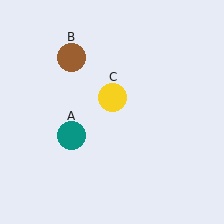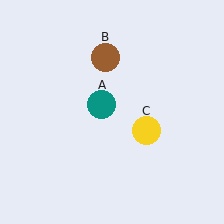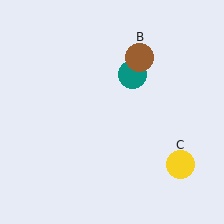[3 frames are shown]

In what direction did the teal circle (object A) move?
The teal circle (object A) moved up and to the right.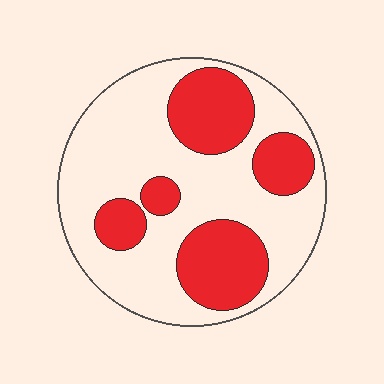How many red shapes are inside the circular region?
5.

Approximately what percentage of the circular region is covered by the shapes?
Approximately 35%.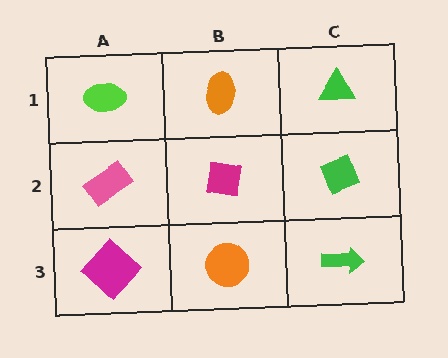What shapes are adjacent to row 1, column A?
A pink rectangle (row 2, column A), an orange ellipse (row 1, column B).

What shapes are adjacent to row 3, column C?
A green diamond (row 2, column C), an orange circle (row 3, column B).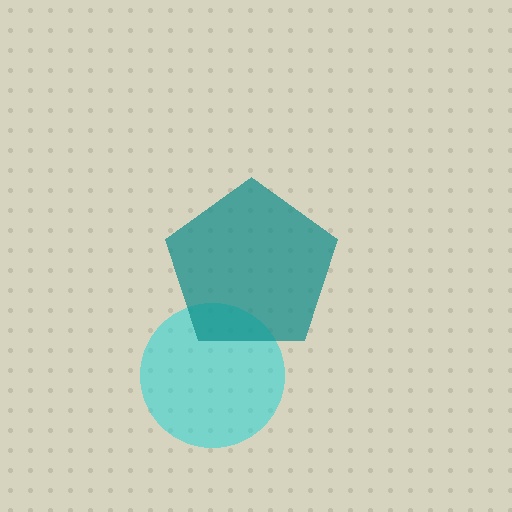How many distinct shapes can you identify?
There are 2 distinct shapes: a cyan circle, a teal pentagon.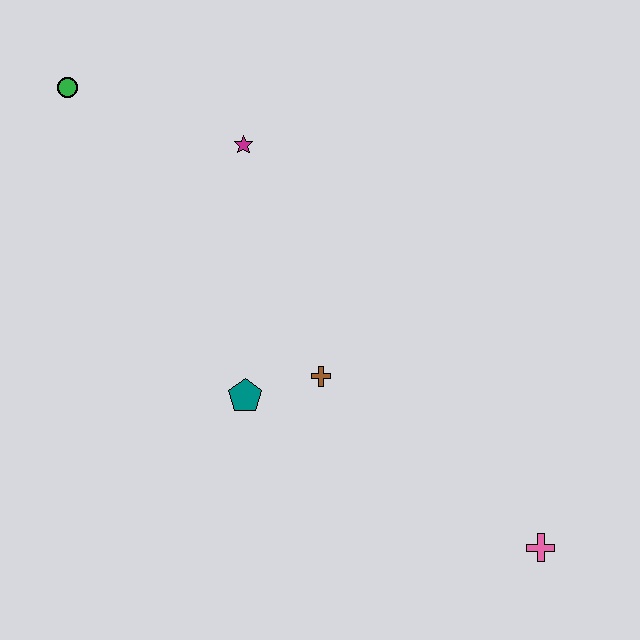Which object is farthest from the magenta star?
The pink cross is farthest from the magenta star.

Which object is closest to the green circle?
The magenta star is closest to the green circle.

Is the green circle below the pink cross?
No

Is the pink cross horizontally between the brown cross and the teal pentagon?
No